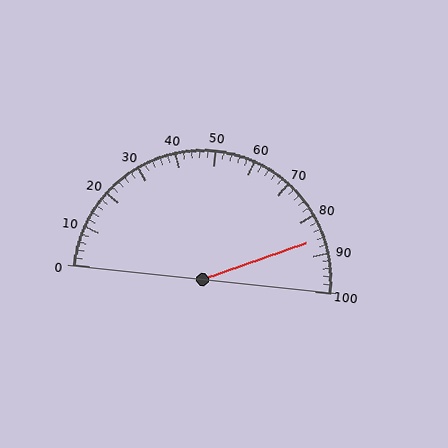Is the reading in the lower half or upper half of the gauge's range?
The reading is in the upper half of the range (0 to 100).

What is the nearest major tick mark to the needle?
The nearest major tick mark is 90.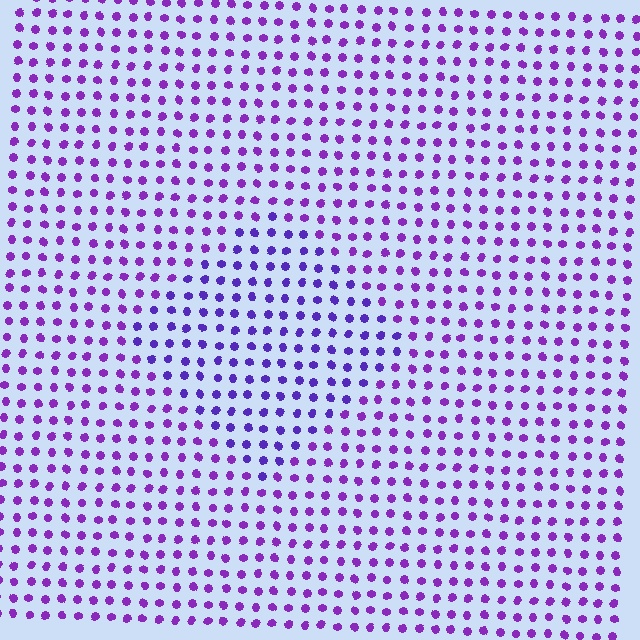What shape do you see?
I see a diamond.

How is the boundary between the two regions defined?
The boundary is defined purely by a slight shift in hue (about 22 degrees). Spacing, size, and orientation are identical on both sides.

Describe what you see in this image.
The image is filled with small purple elements in a uniform arrangement. A diamond-shaped region is visible where the elements are tinted to a slightly different hue, forming a subtle color boundary.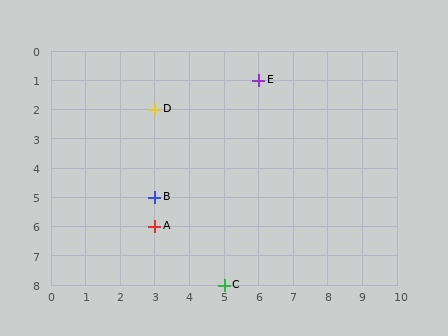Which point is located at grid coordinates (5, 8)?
Point C is at (5, 8).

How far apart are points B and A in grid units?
Points B and A are 1 row apart.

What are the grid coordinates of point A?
Point A is at grid coordinates (3, 6).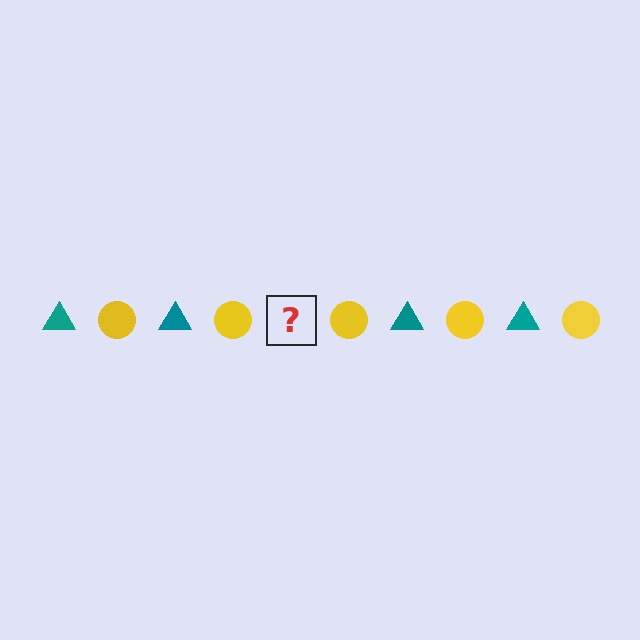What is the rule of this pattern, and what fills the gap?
The rule is that the pattern alternates between teal triangle and yellow circle. The gap should be filled with a teal triangle.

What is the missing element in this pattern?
The missing element is a teal triangle.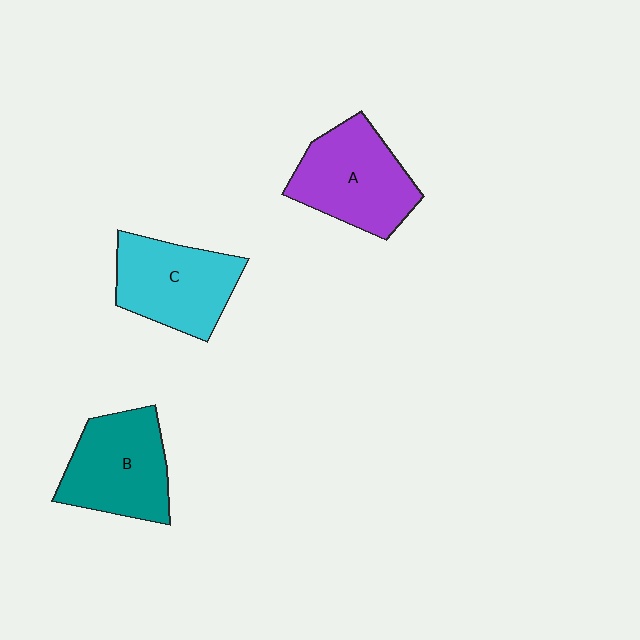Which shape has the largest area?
Shape A (purple).